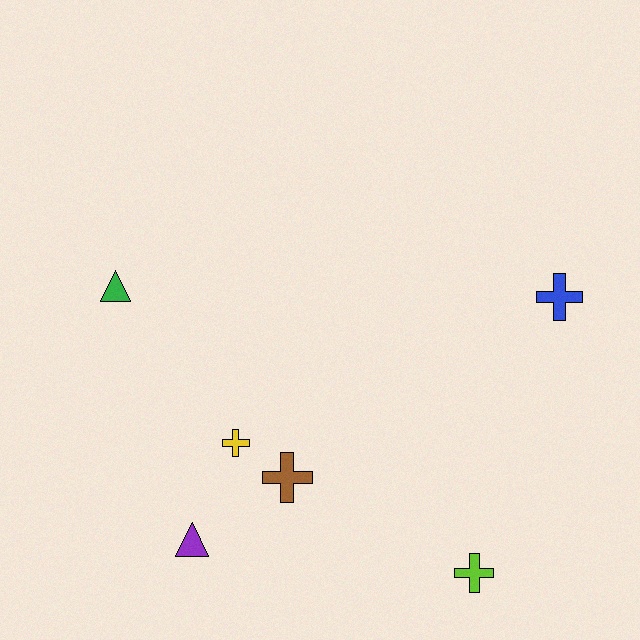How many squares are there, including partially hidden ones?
There are no squares.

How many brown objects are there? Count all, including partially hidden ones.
There is 1 brown object.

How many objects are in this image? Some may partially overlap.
There are 6 objects.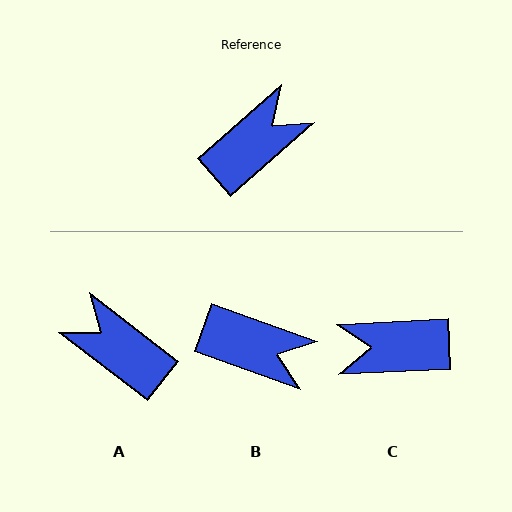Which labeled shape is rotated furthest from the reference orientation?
C, about 142 degrees away.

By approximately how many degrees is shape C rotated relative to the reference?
Approximately 142 degrees counter-clockwise.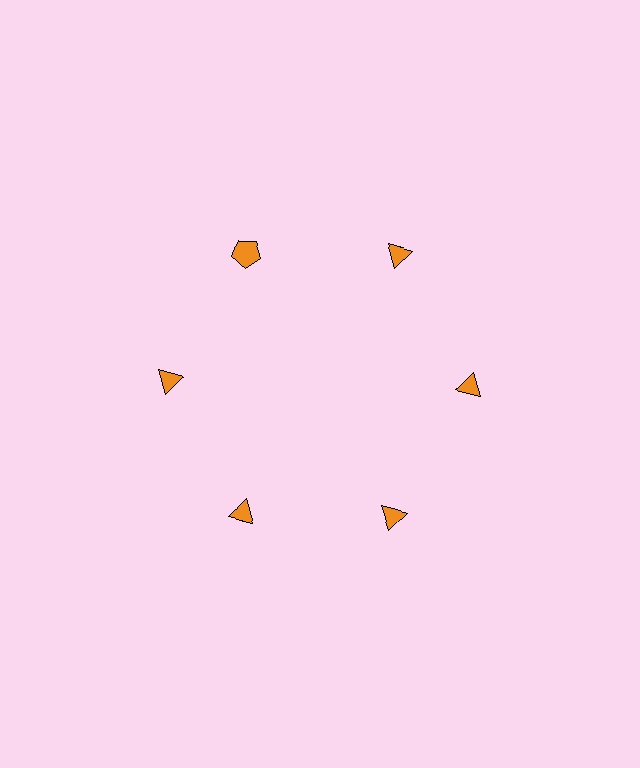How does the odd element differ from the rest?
It has a different shape: pentagon instead of triangle.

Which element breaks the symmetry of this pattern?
The orange pentagon at roughly the 11 o'clock position breaks the symmetry. All other shapes are orange triangles.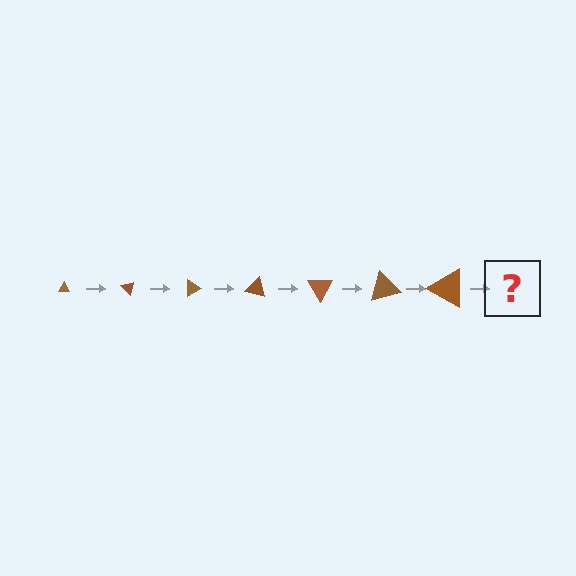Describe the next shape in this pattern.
It should be a triangle, larger than the previous one and rotated 315 degrees from the start.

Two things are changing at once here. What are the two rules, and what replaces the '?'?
The two rules are that the triangle grows larger each step and it rotates 45 degrees each step. The '?' should be a triangle, larger than the previous one and rotated 315 degrees from the start.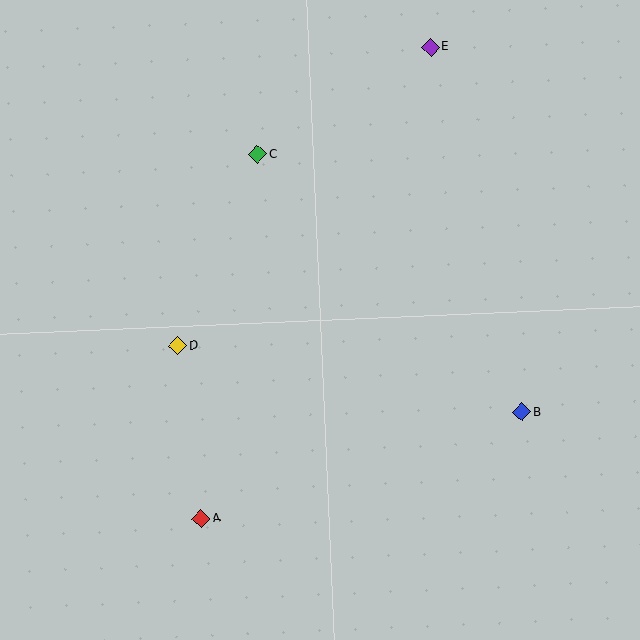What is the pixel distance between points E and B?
The distance between E and B is 376 pixels.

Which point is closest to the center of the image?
Point D at (178, 346) is closest to the center.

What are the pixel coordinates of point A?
Point A is at (201, 518).